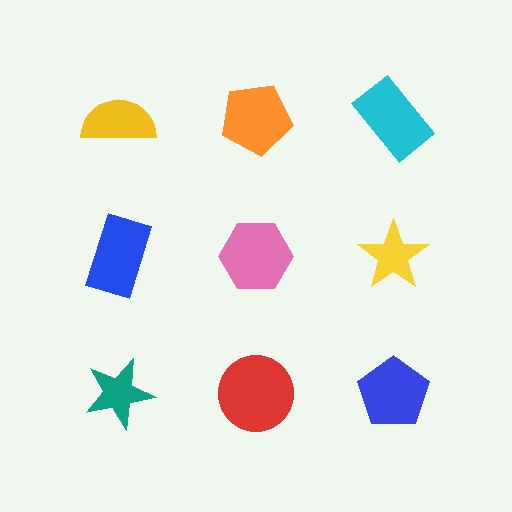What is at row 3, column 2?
A red circle.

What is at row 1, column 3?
A cyan rectangle.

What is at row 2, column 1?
A blue rectangle.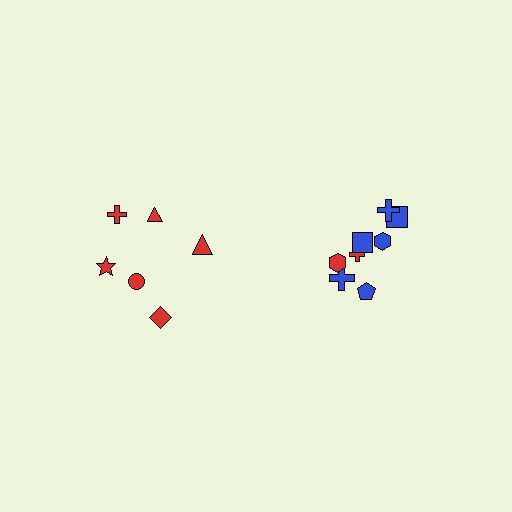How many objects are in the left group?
There are 6 objects.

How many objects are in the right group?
There are 8 objects.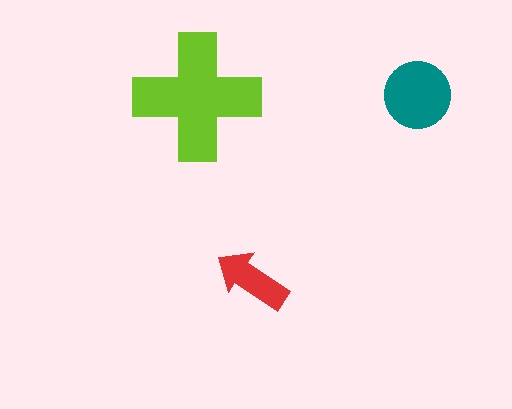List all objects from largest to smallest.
The lime cross, the teal circle, the red arrow.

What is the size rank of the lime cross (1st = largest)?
1st.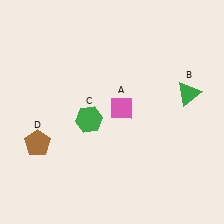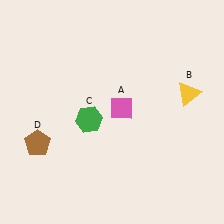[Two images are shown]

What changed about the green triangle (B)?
In Image 1, B is green. In Image 2, it changed to yellow.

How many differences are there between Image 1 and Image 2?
There is 1 difference between the two images.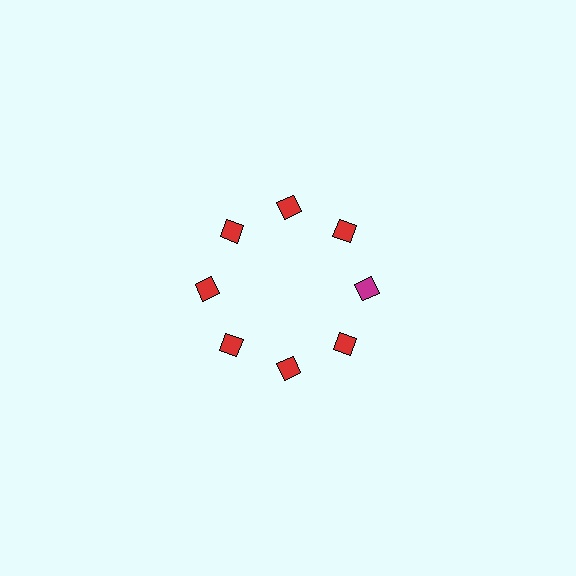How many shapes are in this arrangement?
There are 8 shapes arranged in a ring pattern.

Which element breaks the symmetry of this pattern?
The magenta diamond at roughly the 3 o'clock position breaks the symmetry. All other shapes are red diamonds.